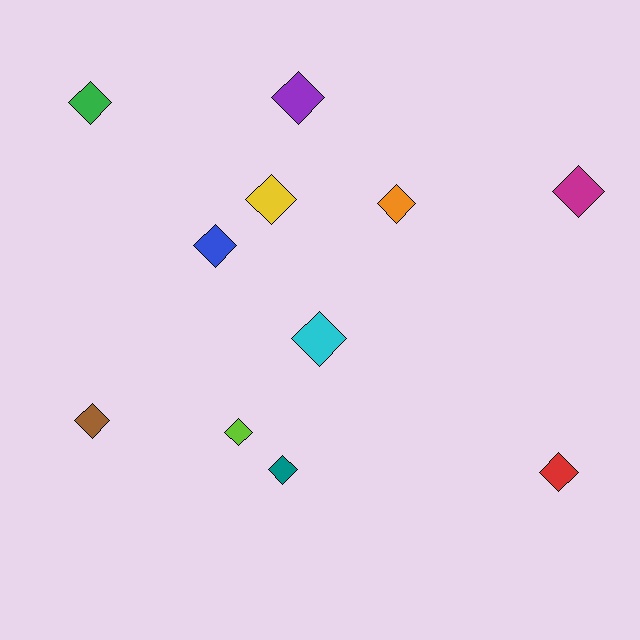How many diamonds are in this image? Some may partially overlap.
There are 11 diamonds.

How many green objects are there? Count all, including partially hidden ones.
There is 1 green object.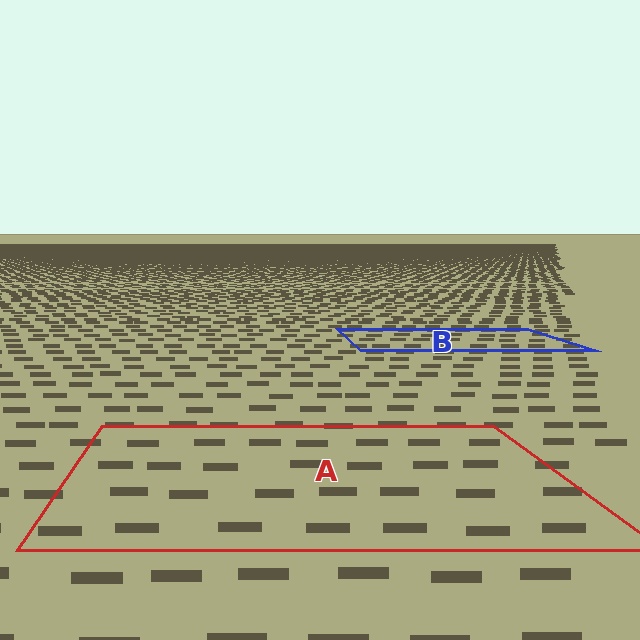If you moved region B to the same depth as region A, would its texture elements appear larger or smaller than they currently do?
They would appear larger. At a closer depth, the same texture elements are projected at a bigger on-screen size.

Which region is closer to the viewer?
Region A is closer. The texture elements there are larger and more spread out.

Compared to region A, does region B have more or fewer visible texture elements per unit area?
Region B has more texture elements per unit area — they are packed more densely because it is farther away.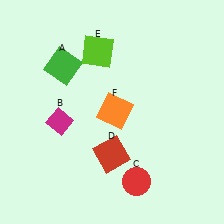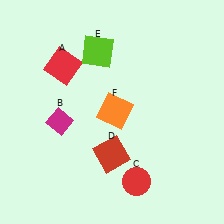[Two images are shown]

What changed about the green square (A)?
In Image 1, A is green. In Image 2, it changed to red.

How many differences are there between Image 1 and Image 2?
There is 1 difference between the two images.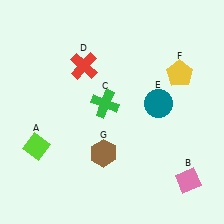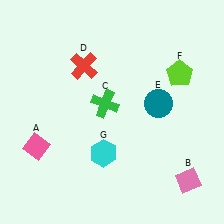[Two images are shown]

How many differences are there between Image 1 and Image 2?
There are 3 differences between the two images.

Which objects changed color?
A changed from lime to pink. F changed from yellow to lime. G changed from brown to cyan.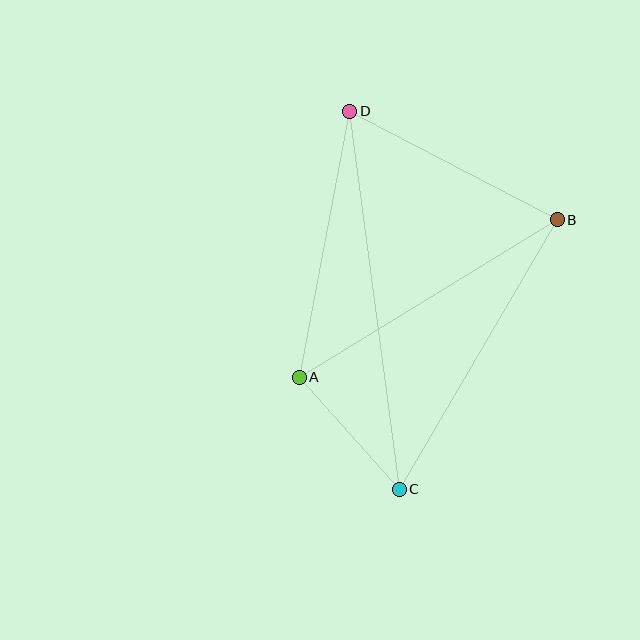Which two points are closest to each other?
Points A and C are closest to each other.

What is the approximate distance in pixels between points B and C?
The distance between B and C is approximately 312 pixels.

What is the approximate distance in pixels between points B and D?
The distance between B and D is approximately 234 pixels.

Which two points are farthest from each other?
Points C and D are farthest from each other.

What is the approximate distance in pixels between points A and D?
The distance between A and D is approximately 271 pixels.